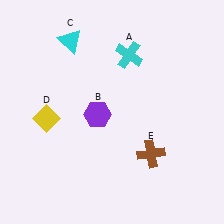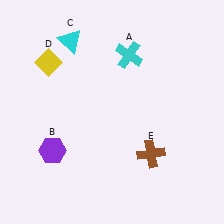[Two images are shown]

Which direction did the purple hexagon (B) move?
The purple hexagon (B) moved left.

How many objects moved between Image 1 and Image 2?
2 objects moved between the two images.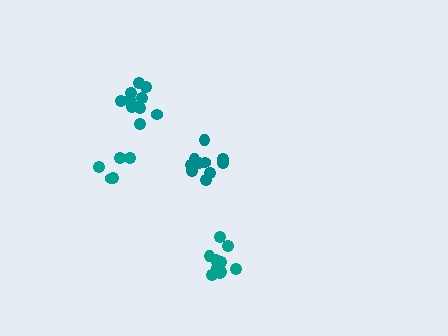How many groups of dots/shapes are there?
There are 4 groups.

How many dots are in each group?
Group 1: 11 dots, Group 2: 10 dots, Group 3: 11 dots, Group 4: 5 dots (37 total).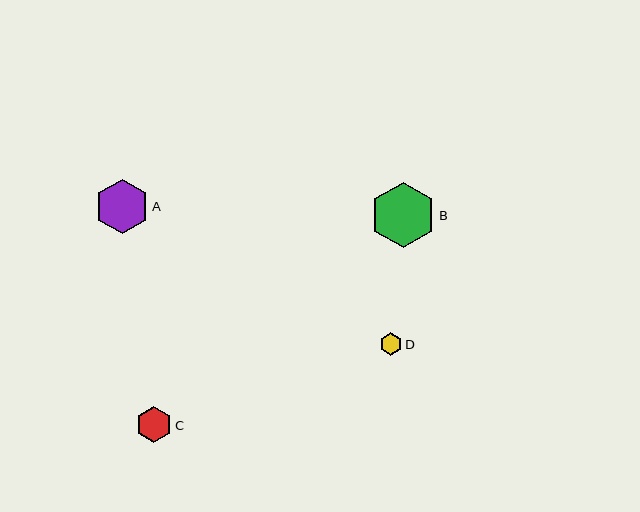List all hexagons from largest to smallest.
From largest to smallest: B, A, C, D.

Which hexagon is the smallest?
Hexagon D is the smallest with a size of approximately 23 pixels.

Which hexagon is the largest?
Hexagon B is the largest with a size of approximately 66 pixels.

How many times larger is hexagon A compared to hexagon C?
Hexagon A is approximately 1.5 times the size of hexagon C.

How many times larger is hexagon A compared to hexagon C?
Hexagon A is approximately 1.5 times the size of hexagon C.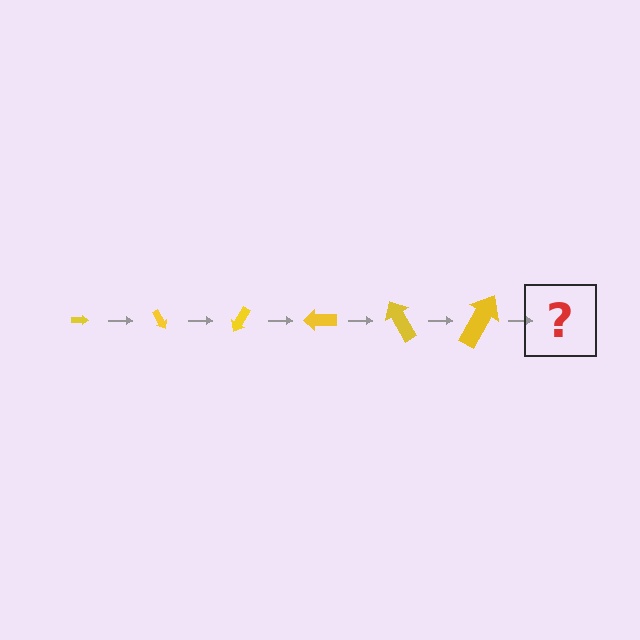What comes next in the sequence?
The next element should be an arrow, larger than the previous one and rotated 360 degrees from the start.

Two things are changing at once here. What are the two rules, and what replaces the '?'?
The two rules are that the arrow grows larger each step and it rotates 60 degrees each step. The '?' should be an arrow, larger than the previous one and rotated 360 degrees from the start.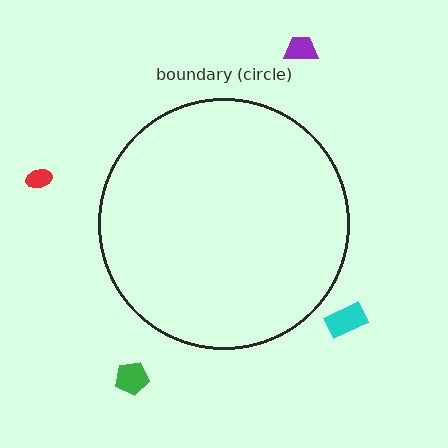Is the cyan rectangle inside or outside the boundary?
Outside.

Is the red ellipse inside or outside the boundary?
Outside.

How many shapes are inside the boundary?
0 inside, 4 outside.